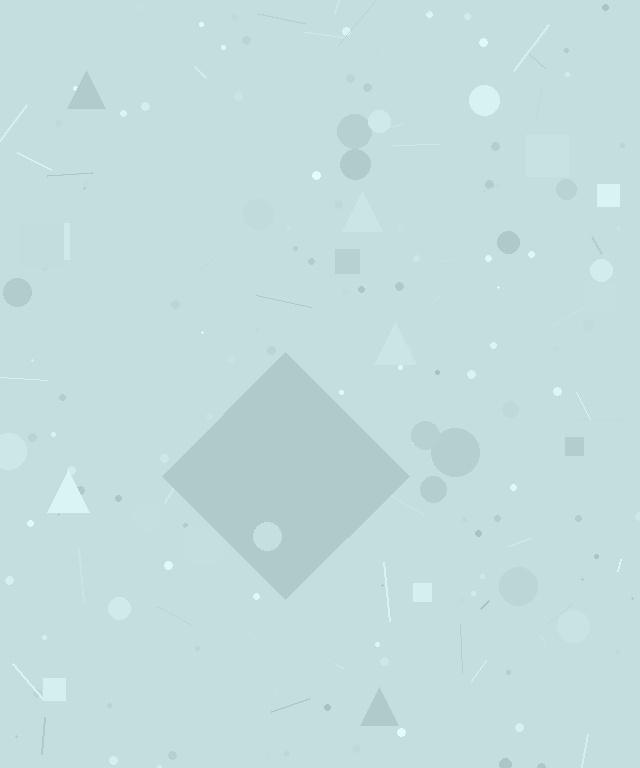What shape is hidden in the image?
A diamond is hidden in the image.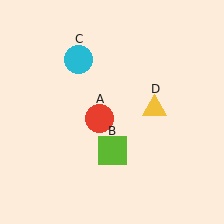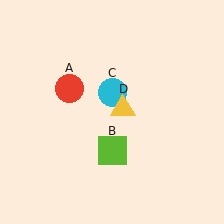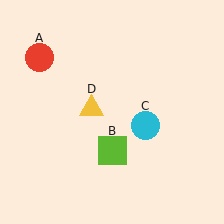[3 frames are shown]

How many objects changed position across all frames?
3 objects changed position: red circle (object A), cyan circle (object C), yellow triangle (object D).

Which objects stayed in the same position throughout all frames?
Lime square (object B) remained stationary.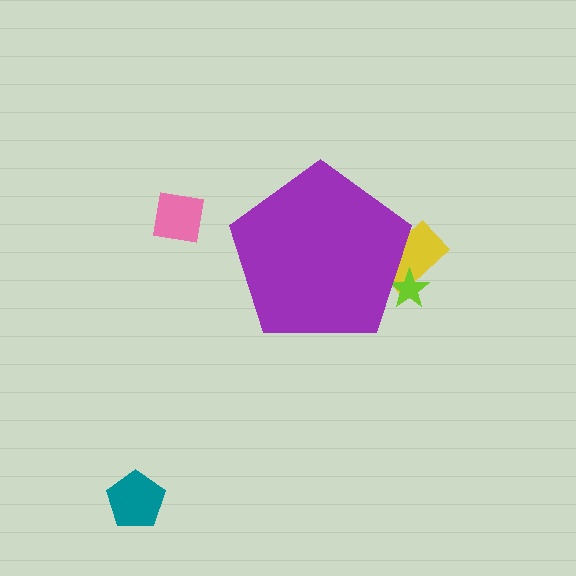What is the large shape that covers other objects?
A purple pentagon.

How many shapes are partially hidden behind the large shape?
2 shapes are partially hidden.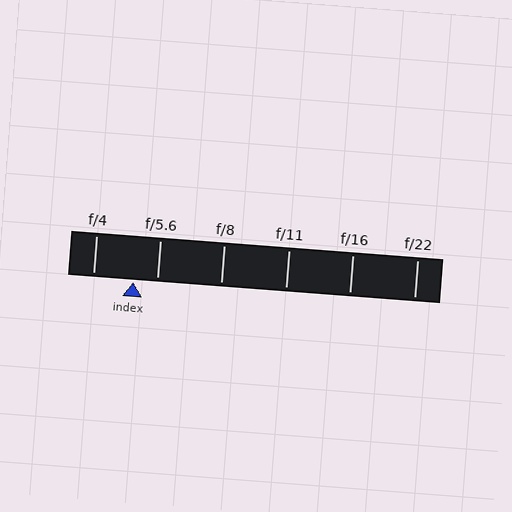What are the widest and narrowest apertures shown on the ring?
The widest aperture shown is f/4 and the narrowest is f/22.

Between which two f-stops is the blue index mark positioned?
The index mark is between f/4 and f/5.6.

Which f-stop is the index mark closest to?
The index mark is closest to f/5.6.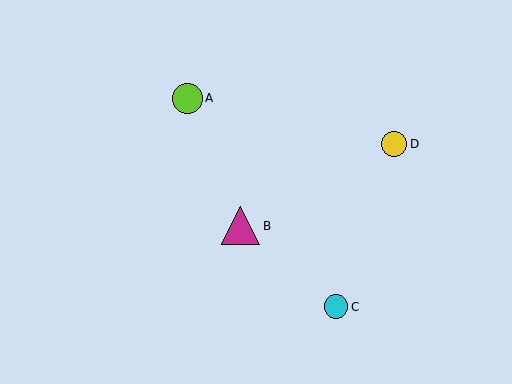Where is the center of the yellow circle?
The center of the yellow circle is at (394, 144).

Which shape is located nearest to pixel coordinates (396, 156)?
The yellow circle (labeled D) at (394, 144) is nearest to that location.